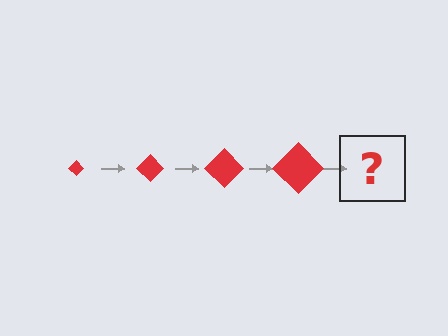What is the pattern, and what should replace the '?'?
The pattern is that the diamond gets progressively larger each step. The '?' should be a red diamond, larger than the previous one.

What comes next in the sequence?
The next element should be a red diamond, larger than the previous one.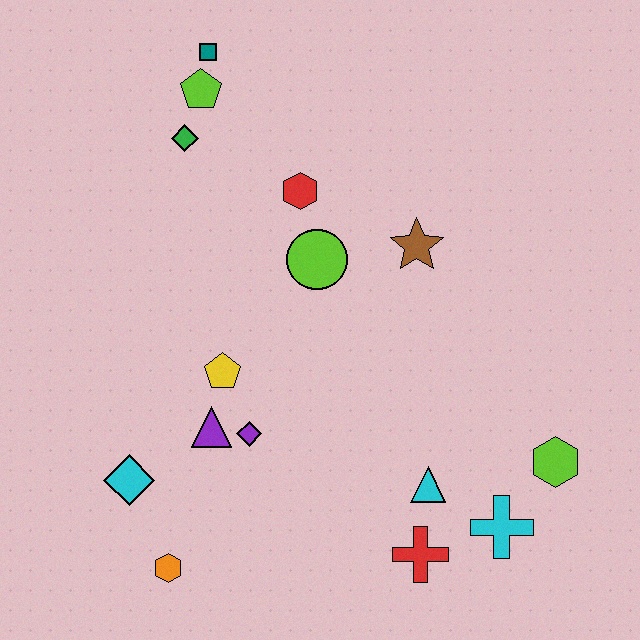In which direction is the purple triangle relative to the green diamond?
The purple triangle is below the green diamond.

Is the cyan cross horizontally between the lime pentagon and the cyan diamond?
No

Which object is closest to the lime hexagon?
The cyan cross is closest to the lime hexagon.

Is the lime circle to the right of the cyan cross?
No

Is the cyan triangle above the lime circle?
No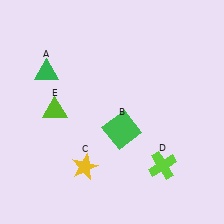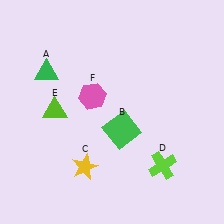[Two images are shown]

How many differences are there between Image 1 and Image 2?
There is 1 difference between the two images.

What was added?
A pink hexagon (F) was added in Image 2.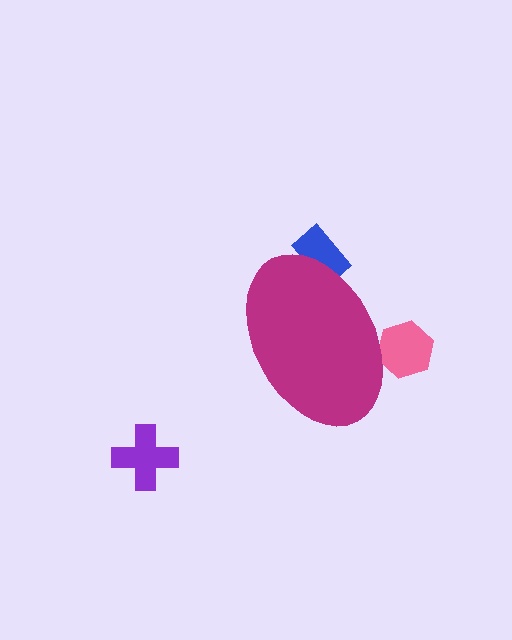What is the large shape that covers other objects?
A magenta ellipse.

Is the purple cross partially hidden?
No, the purple cross is fully visible.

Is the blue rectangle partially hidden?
Yes, the blue rectangle is partially hidden behind the magenta ellipse.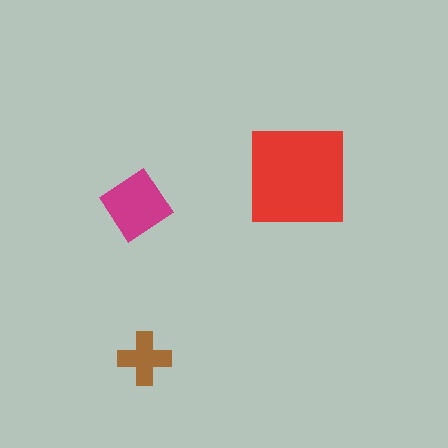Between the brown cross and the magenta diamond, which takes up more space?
The magenta diamond.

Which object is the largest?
The red square.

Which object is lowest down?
The brown cross is bottommost.